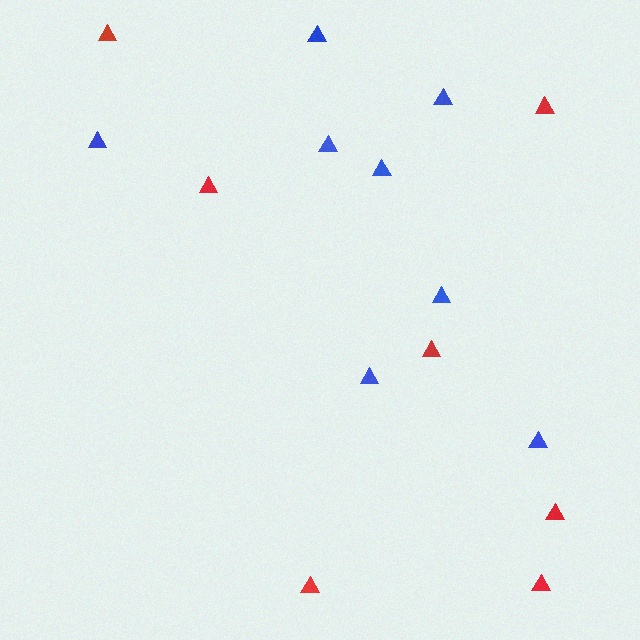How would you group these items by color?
There are 2 groups: one group of blue triangles (8) and one group of red triangles (7).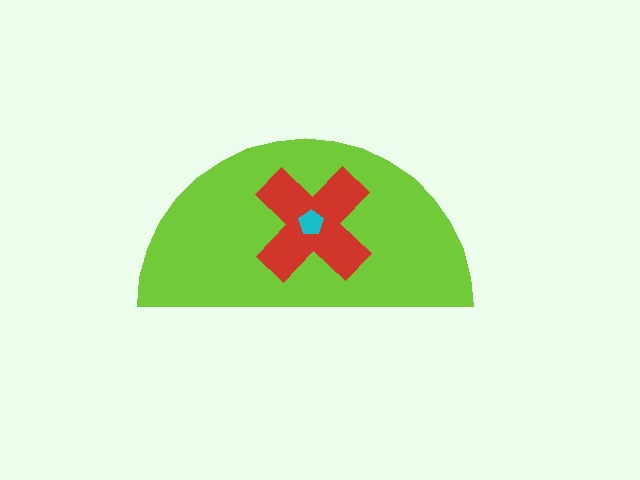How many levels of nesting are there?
3.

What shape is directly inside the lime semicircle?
The red cross.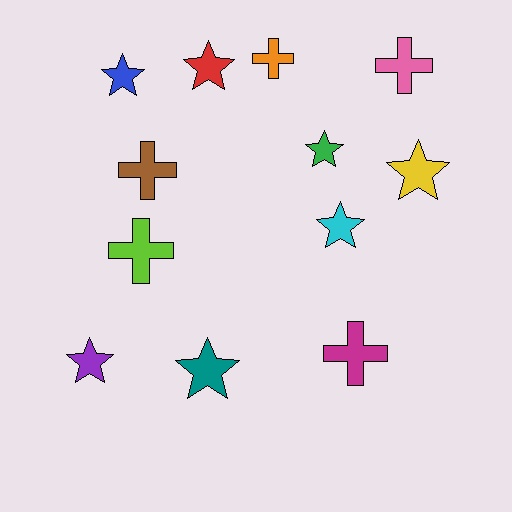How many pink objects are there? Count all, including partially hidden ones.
There is 1 pink object.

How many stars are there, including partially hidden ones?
There are 7 stars.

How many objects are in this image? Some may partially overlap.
There are 12 objects.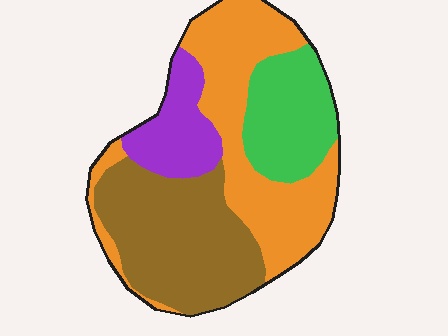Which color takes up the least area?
Purple, at roughly 15%.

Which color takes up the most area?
Orange, at roughly 35%.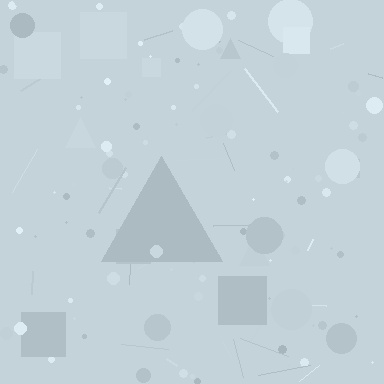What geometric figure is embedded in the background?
A triangle is embedded in the background.